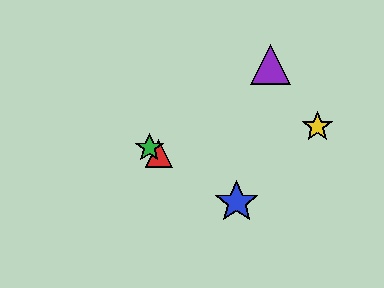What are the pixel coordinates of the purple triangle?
The purple triangle is at (271, 64).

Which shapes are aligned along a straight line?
The red triangle, the blue star, the green star are aligned along a straight line.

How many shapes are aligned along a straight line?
3 shapes (the red triangle, the blue star, the green star) are aligned along a straight line.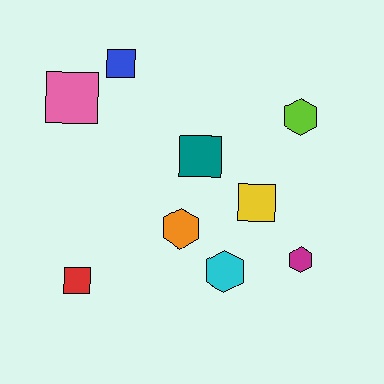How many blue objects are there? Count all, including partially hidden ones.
There is 1 blue object.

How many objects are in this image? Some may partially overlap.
There are 9 objects.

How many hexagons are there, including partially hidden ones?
There are 4 hexagons.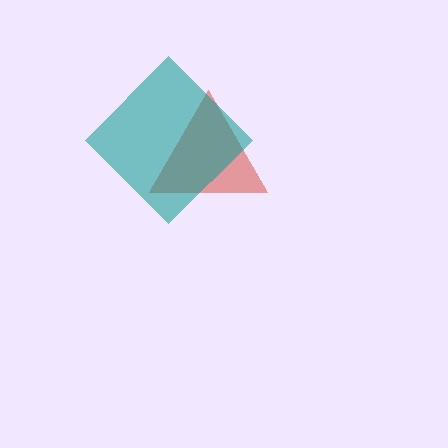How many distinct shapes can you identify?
There are 2 distinct shapes: a red triangle, a teal diamond.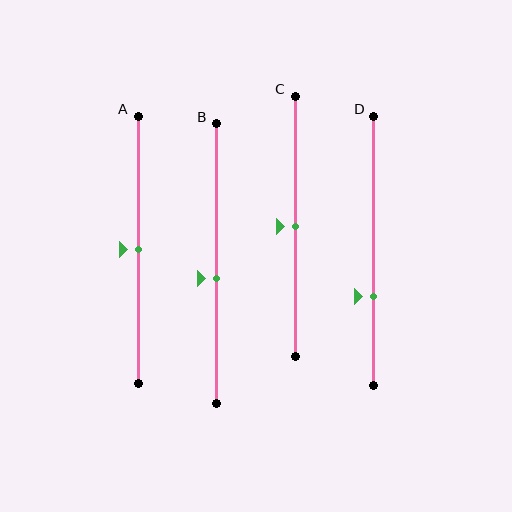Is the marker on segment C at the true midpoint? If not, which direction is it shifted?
Yes, the marker on segment C is at the true midpoint.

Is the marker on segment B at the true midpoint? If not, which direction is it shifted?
No, the marker on segment B is shifted downward by about 5% of the segment length.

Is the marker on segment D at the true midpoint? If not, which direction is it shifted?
No, the marker on segment D is shifted downward by about 17% of the segment length.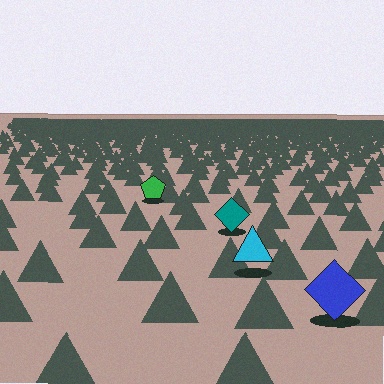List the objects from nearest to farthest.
From nearest to farthest: the blue diamond, the cyan triangle, the teal diamond, the green pentagon.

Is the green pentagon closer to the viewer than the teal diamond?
No. The teal diamond is closer — you can tell from the texture gradient: the ground texture is coarser near it.